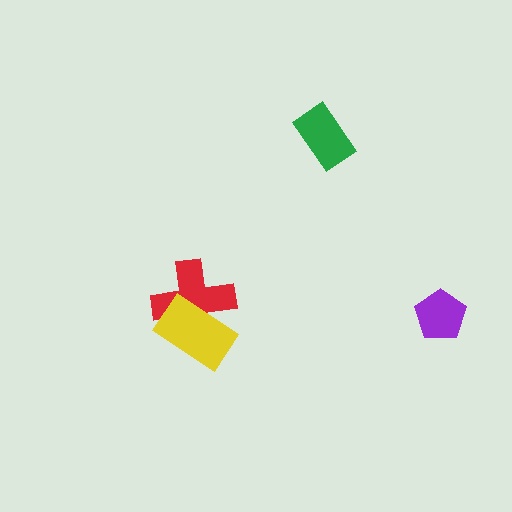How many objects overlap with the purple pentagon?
0 objects overlap with the purple pentagon.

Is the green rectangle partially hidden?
No, no other shape covers it.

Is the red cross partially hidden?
Yes, it is partially covered by another shape.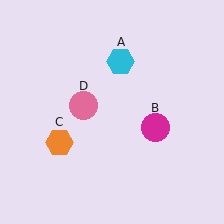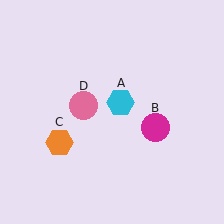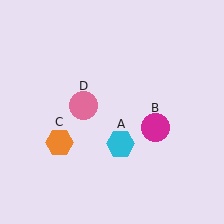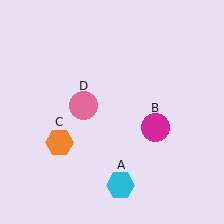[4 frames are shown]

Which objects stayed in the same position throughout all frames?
Magenta circle (object B) and orange hexagon (object C) and pink circle (object D) remained stationary.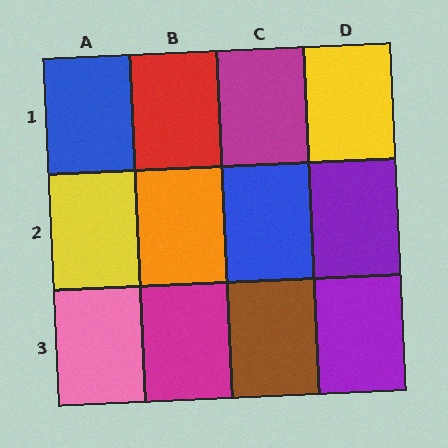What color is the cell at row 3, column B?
Magenta.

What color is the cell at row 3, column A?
Pink.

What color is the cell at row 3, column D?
Purple.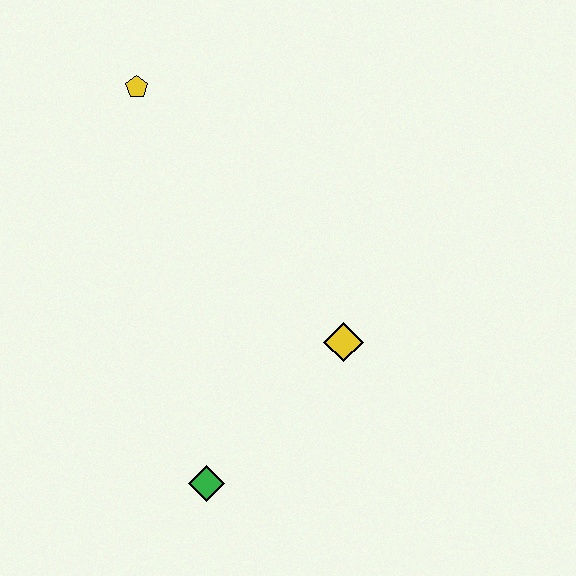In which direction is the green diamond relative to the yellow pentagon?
The green diamond is below the yellow pentagon.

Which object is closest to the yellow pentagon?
The yellow diamond is closest to the yellow pentagon.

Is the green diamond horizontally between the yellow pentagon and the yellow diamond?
Yes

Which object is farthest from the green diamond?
The yellow pentagon is farthest from the green diamond.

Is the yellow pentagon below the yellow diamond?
No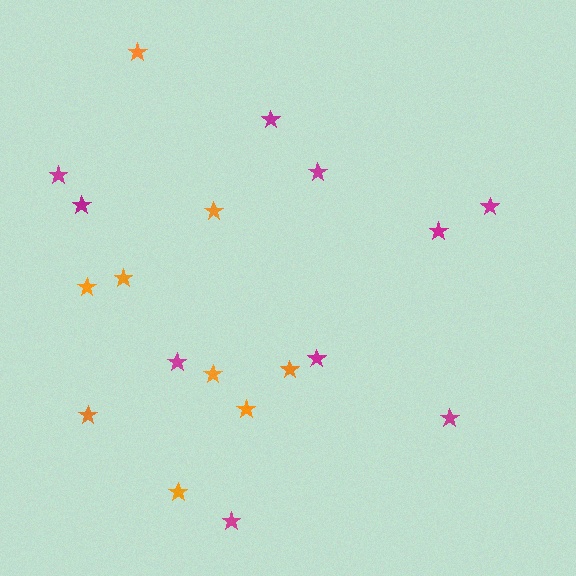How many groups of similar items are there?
There are 2 groups: one group of magenta stars (10) and one group of orange stars (9).